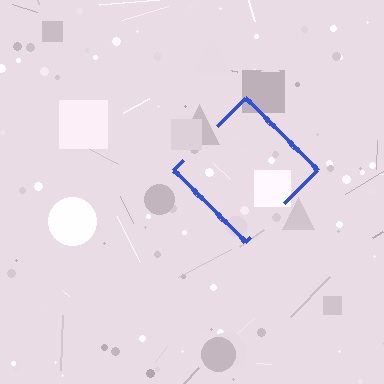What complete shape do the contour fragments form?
The contour fragments form a diamond.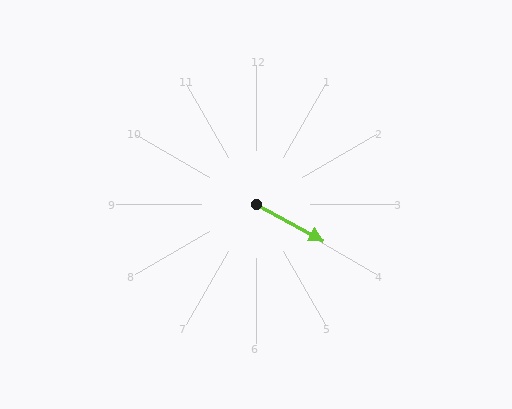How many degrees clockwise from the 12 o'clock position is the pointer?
Approximately 118 degrees.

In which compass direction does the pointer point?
Southeast.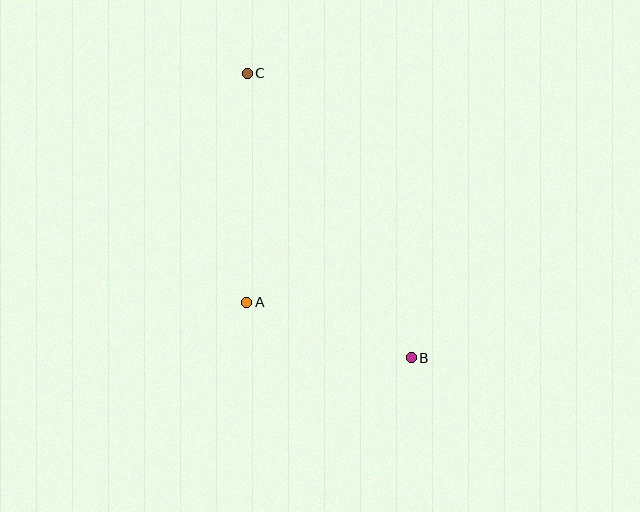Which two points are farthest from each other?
Points B and C are farthest from each other.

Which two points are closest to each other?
Points A and B are closest to each other.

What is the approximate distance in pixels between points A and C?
The distance between A and C is approximately 229 pixels.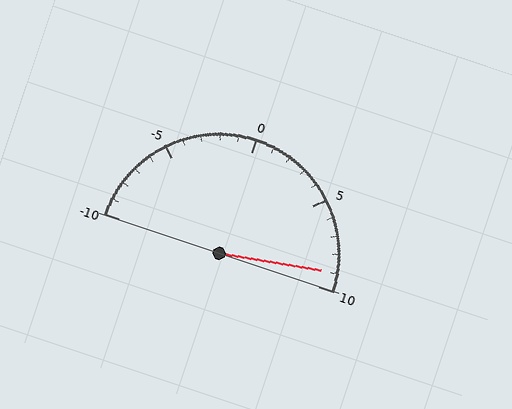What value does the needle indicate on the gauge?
The needle indicates approximately 9.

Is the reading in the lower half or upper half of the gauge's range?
The reading is in the upper half of the range (-10 to 10).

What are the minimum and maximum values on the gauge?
The gauge ranges from -10 to 10.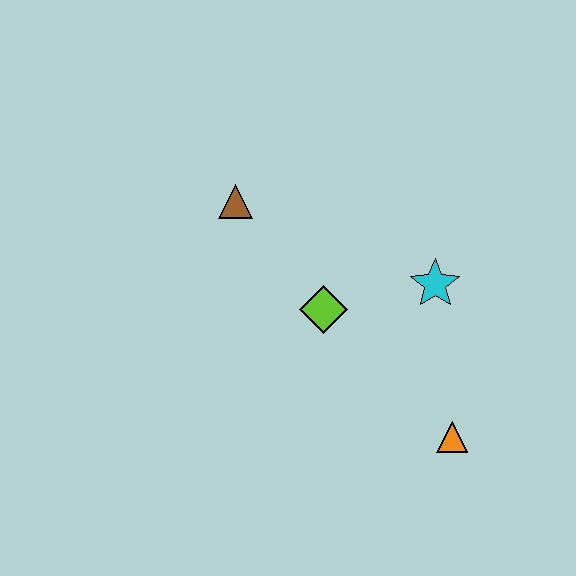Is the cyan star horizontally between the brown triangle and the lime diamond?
No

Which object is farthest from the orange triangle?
The brown triangle is farthest from the orange triangle.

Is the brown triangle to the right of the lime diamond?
No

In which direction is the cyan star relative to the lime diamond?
The cyan star is to the right of the lime diamond.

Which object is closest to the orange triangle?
The cyan star is closest to the orange triangle.